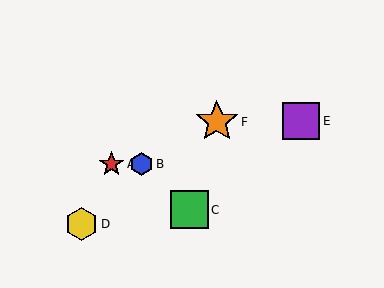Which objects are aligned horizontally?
Objects A, B are aligned horizontally.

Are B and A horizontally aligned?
Yes, both are at y≈164.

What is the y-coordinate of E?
Object E is at y≈121.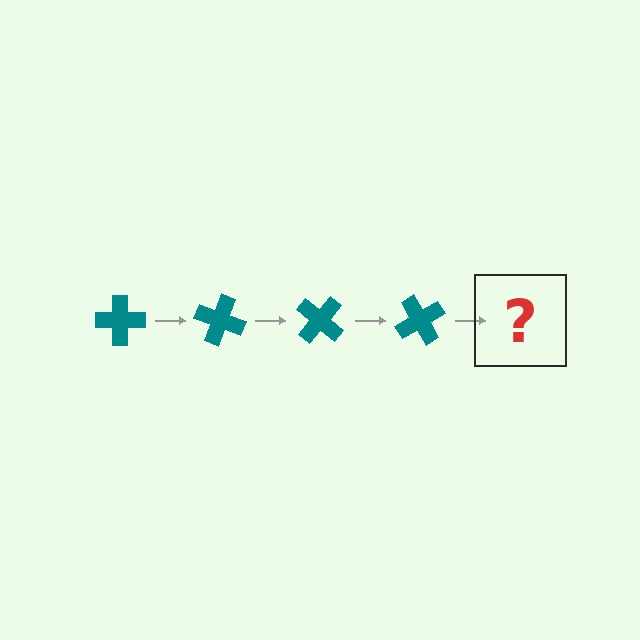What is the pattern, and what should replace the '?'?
The pattern is that the cross rotates 20 degrees each step. The '?' should be a teal cross rotated 80 degrees.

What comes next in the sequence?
The next element should be a teal cross rotated 80 degrees.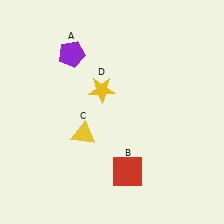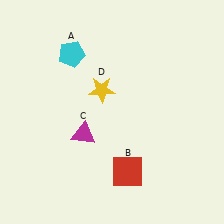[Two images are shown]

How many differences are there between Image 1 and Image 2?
There are 2 differences between the two images.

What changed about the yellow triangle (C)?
In Image 1, C is yellow. In Image 2, it changed to magenta.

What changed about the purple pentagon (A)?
In Image 1, A is purple. In Image 2, it changed to cyan.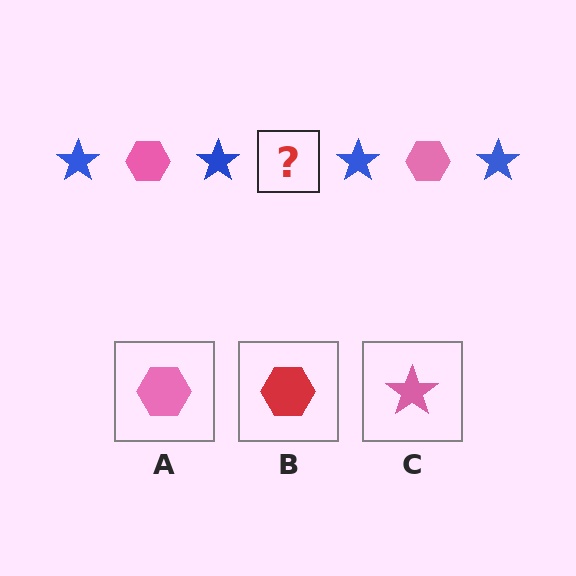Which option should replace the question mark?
Option A.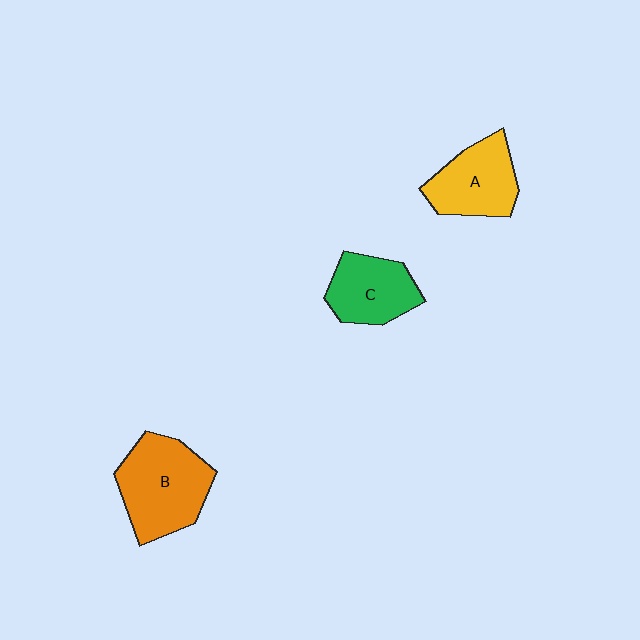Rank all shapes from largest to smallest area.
From largest to smallest: B (orange), A (yellow), C (green).